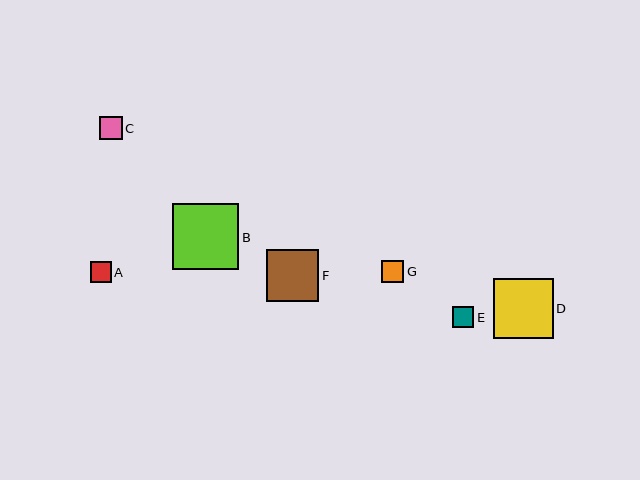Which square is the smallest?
Square A is the smallest with a size of approximately 21 pixels.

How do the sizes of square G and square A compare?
Square G and square A are approximately the same size.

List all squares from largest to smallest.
From largest to smallest: B, D, F, C, G, E, A.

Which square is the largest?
Square B is the largest with a size of approximately 66 pixels.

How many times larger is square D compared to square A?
Square D is approximately 2.8 times the size of square A.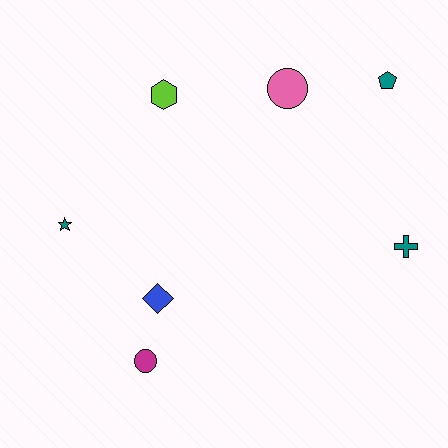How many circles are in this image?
There are 2 circles.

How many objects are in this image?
There are 7 objects.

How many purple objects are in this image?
There are no purple objects.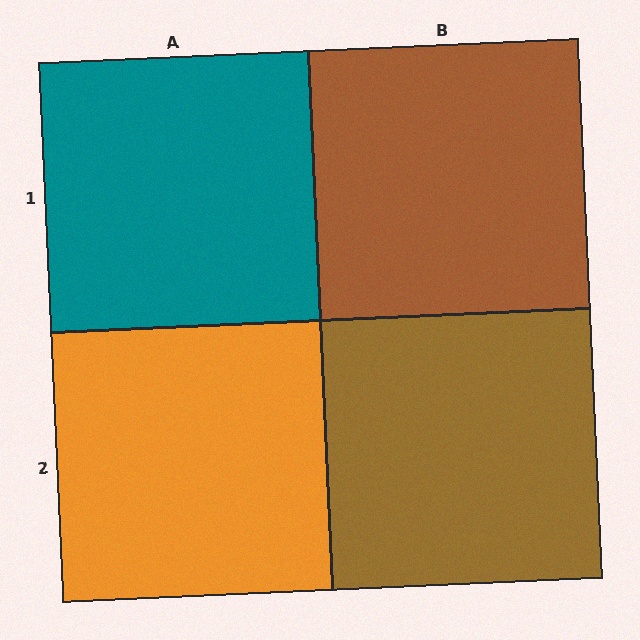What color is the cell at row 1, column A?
Teal.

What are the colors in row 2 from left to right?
Orange, brown.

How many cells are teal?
1 cell is teal.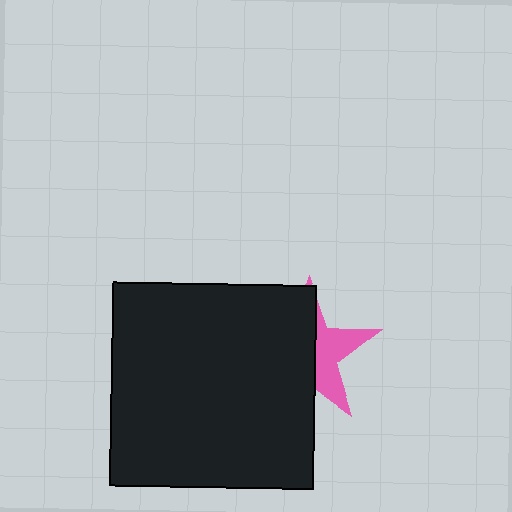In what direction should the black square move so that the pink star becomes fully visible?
The black square should move left. That is the shortest direction to clear the overlap and leave the pink star fully visible.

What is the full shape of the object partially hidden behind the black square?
The partially hidden object is a pink star.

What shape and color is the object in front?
The object in front is a black square.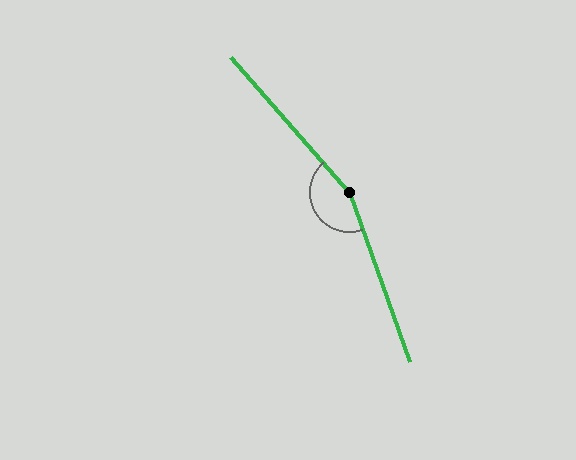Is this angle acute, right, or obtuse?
It is obtuse.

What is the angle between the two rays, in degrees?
Approximately 159 degrees.